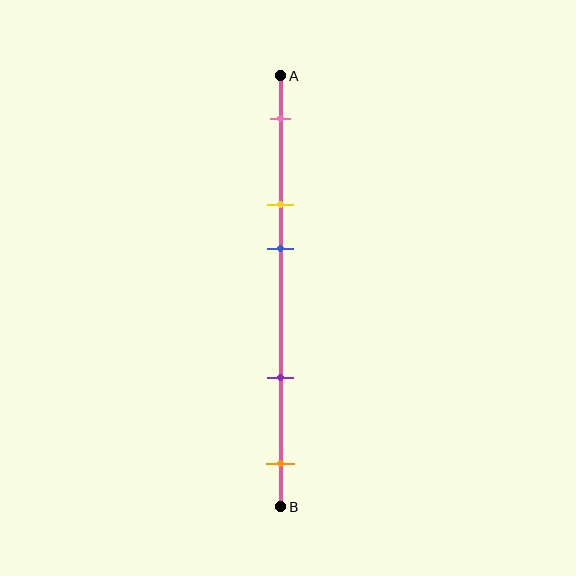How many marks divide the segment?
There are 5 marks dividing the segment.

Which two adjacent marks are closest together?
The yellow and blue marks are the closest adjacent pair.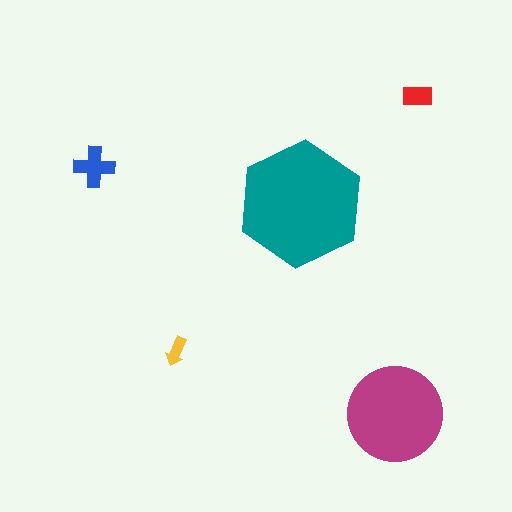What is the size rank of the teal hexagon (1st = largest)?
1st.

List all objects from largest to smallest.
The teal hexagon, the magenta circle, the blue cross, the red rectangle, the yellow arrow.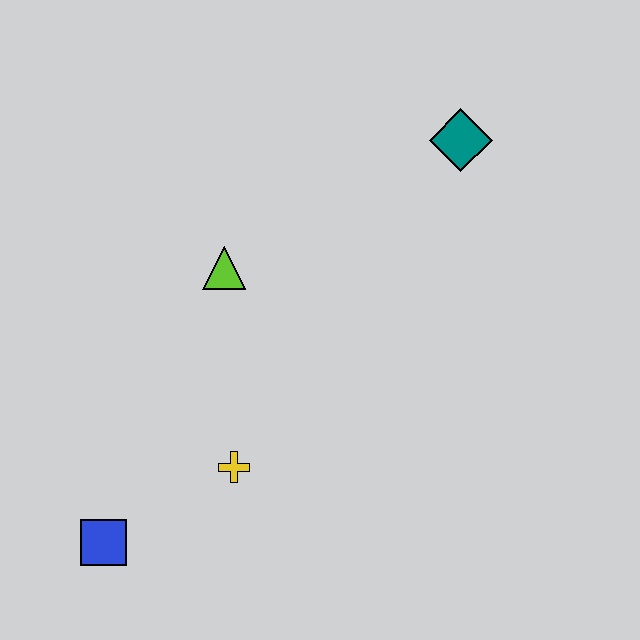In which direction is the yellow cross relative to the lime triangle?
The yellow cross is below the lime triangle.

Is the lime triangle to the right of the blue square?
Yes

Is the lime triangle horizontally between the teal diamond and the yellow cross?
No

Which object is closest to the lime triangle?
The yellow cross is closest to the lime triangle.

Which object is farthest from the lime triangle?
The blue square is farthest from the lime triangle.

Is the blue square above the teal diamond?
No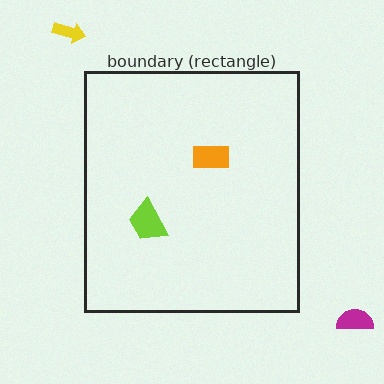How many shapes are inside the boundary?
2 inside, 2 outside.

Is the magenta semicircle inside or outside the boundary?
Outside.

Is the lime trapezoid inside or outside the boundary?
Inside.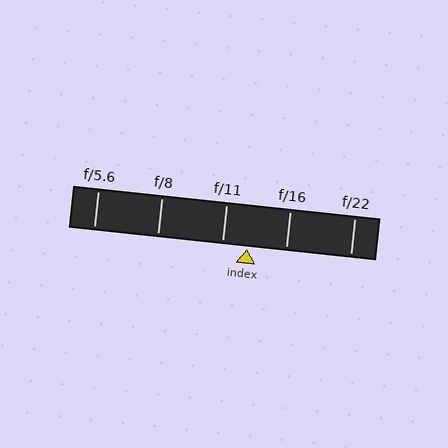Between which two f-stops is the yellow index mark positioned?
The index mark is between f/11 and f/16.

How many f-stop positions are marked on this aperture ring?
There are 5 f-stop positions marked.